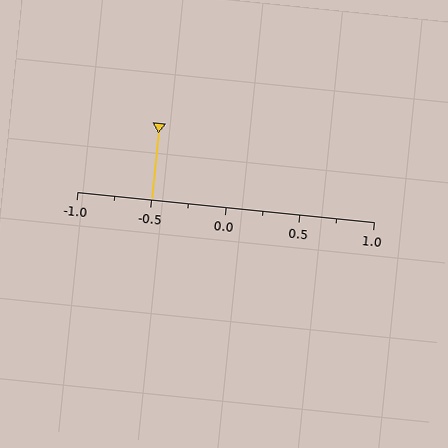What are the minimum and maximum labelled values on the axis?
The axis runs from -1.0 to 1.0.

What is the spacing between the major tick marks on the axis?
The major ticks are spaced 0.5 apart.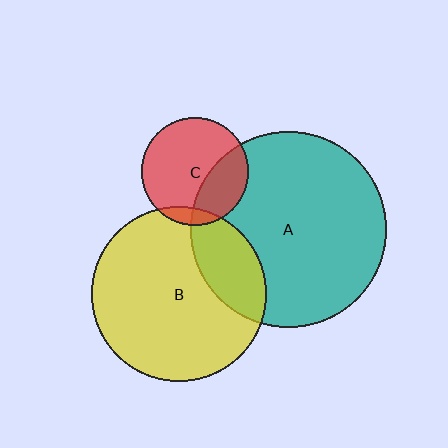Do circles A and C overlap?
Yes.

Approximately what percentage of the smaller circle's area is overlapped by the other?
Approximately 30%.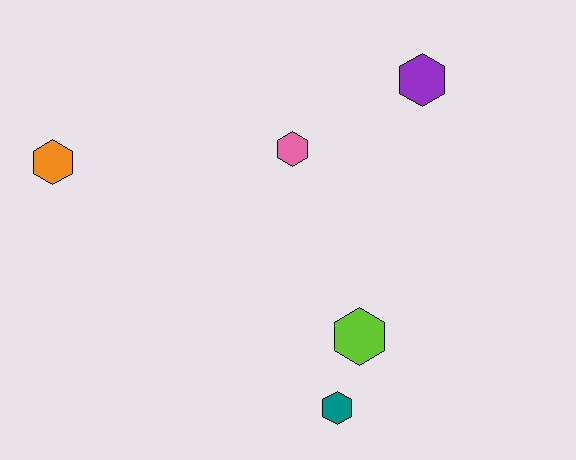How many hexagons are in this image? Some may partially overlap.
There are 5 hexagons.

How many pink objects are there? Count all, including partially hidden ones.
There is 1 pink object.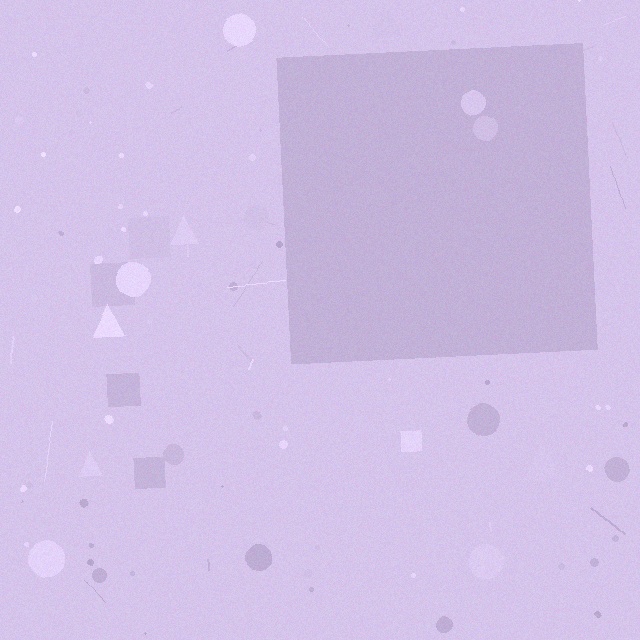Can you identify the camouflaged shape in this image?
The camouflaged shape is a square.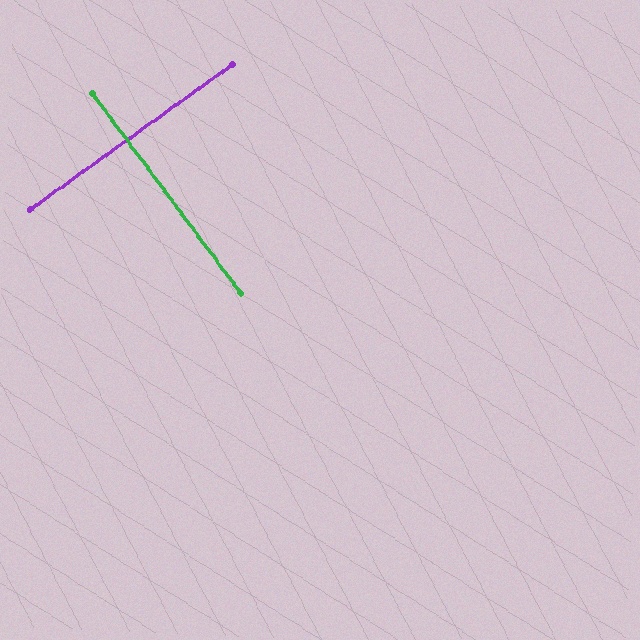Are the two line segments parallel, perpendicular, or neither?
Perpendicular — they meet at approximately 89°.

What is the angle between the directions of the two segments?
Approximately 89 degrees.